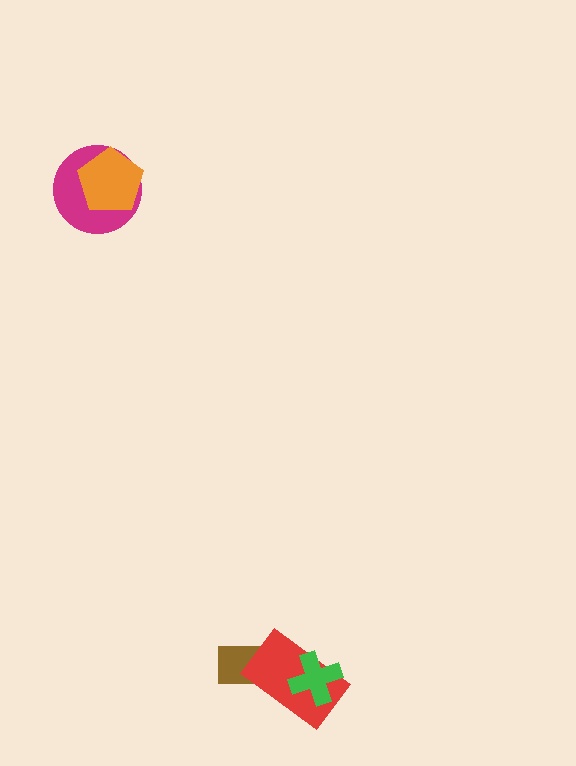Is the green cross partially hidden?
No, no other shape covers it.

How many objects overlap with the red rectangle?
2 objects overlap with the red rectangle.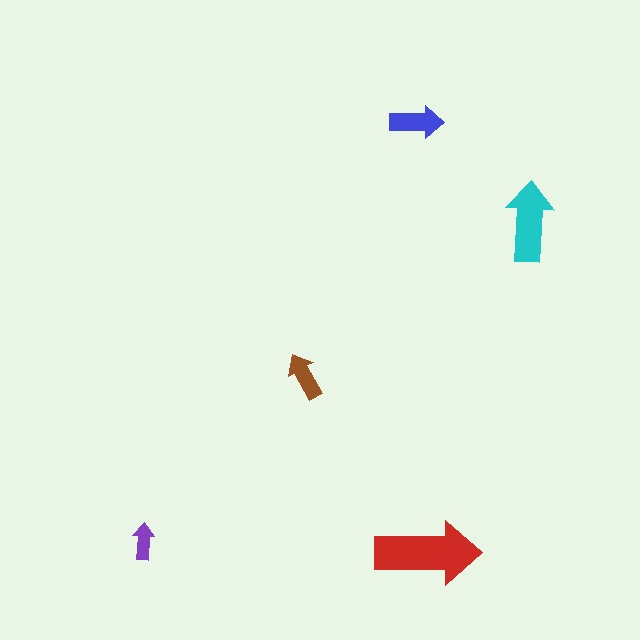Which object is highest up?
The blue arrow is topmost.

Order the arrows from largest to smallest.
the red one, the cyan one, the blue one, the brown one, the purple one.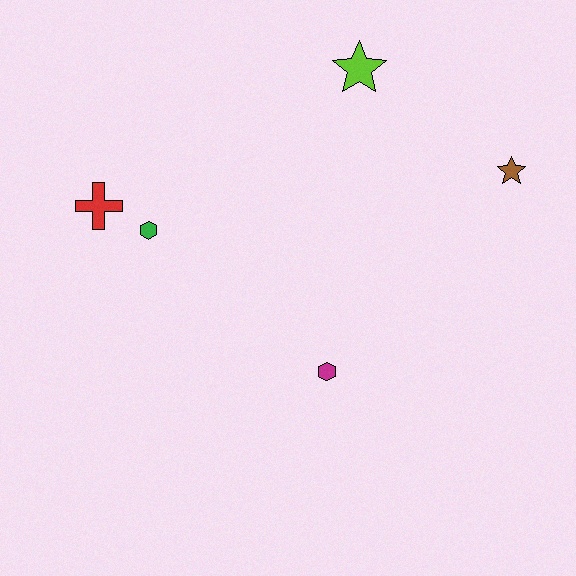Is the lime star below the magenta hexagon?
No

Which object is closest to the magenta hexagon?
The green hexagon is closest to the magenta hexagon.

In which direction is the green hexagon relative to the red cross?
The green hexagon is to the right of the red cross.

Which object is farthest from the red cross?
The brown star is farthest from the red cross.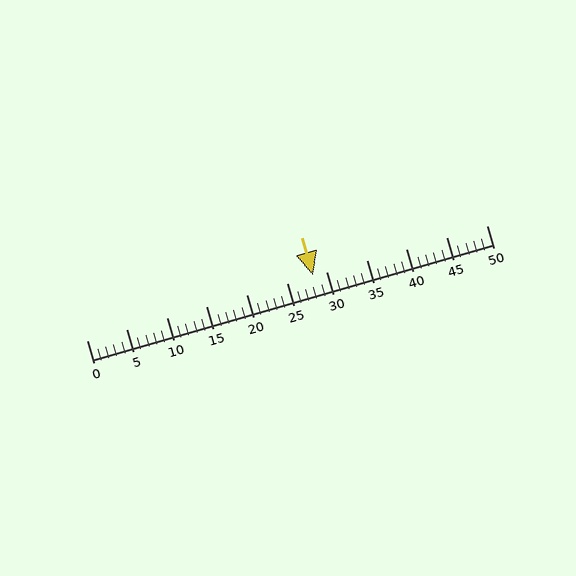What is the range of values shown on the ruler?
The ruler shows values from 0 to 50.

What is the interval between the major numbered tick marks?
The major tick marks are spaced 5 units apart.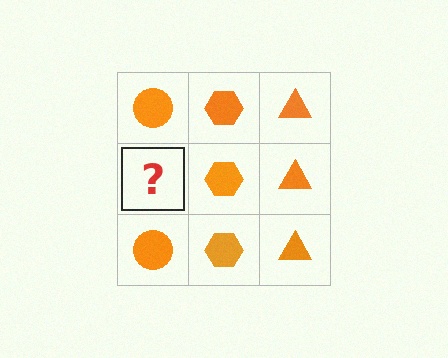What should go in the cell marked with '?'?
The missing cell should contain an orange circle.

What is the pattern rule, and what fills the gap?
The rule is that each column has a consistent shape. The gap should be filled with an orange circle.